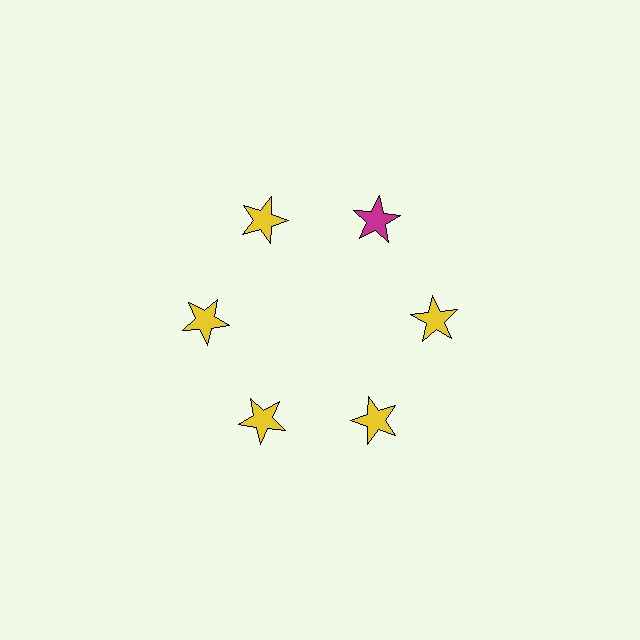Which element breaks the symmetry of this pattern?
The magenta star at roughly the 1 o'clock position breaks the symmetry. All other shapes are yellow stars.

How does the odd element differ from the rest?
It has a different color: magenta instead of yellow.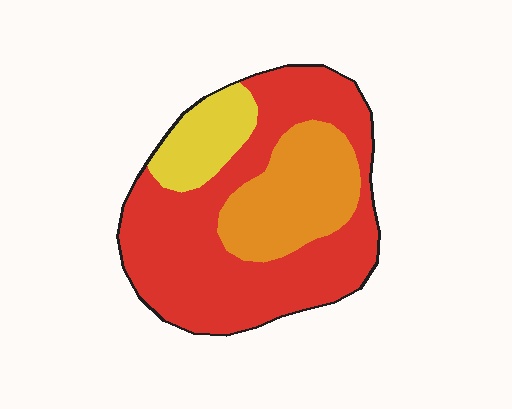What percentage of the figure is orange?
Orange takes up about one quarter (1/4) of the figure.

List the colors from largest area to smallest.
From largest to smallest: red, orange, yellow.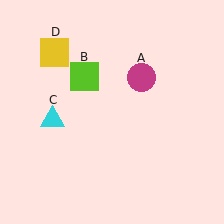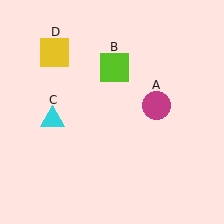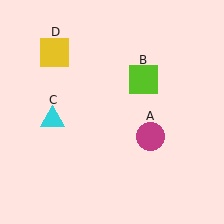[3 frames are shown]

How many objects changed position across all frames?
2 objects changed position: magenta circle (object A), lime square (object B).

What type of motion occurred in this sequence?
The magenta circle (object A), lime square (object B) rotated clockwise around the center of the scene.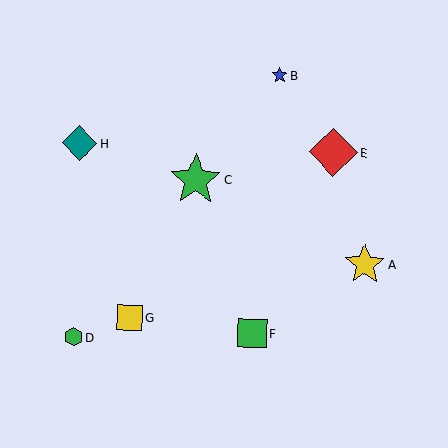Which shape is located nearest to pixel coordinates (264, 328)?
The green square (labeled F) at (253, 333) is nearest to that location.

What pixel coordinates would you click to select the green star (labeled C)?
Click at (196, 180) to select the green star C.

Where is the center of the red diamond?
The center of the red diamond is at (333, 152).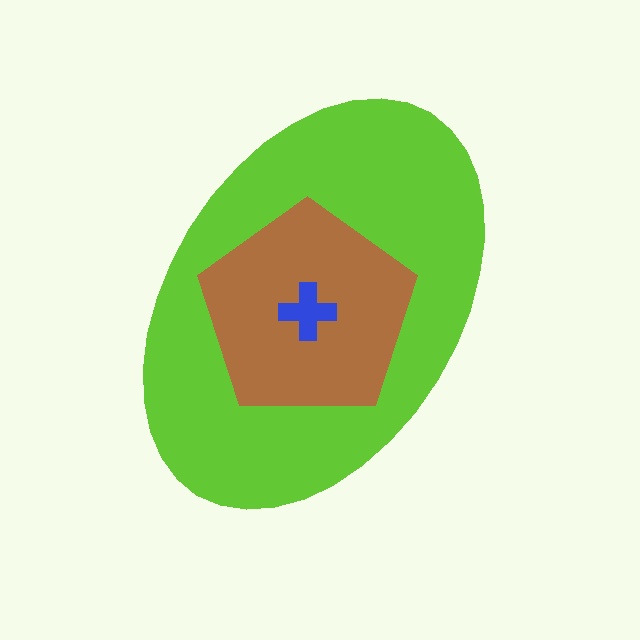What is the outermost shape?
The lime ellipse.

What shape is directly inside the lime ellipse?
The brown pentagon.